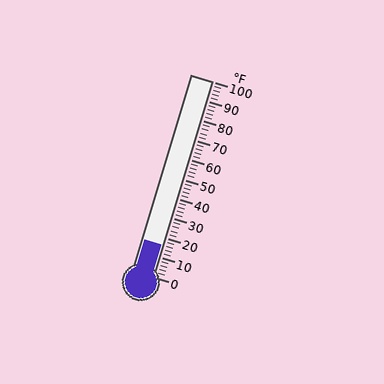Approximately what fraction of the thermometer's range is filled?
The thermometer is filled to approximately 15% of its range.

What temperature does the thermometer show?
The thermometer shows approximately 16°F.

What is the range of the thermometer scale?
The thermometer scale ranges from 0°F to 100°F.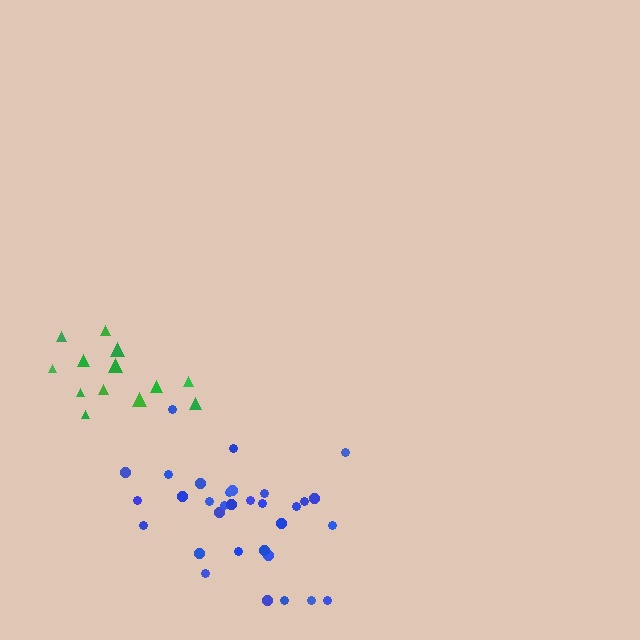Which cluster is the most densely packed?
Green.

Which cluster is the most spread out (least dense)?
Blue.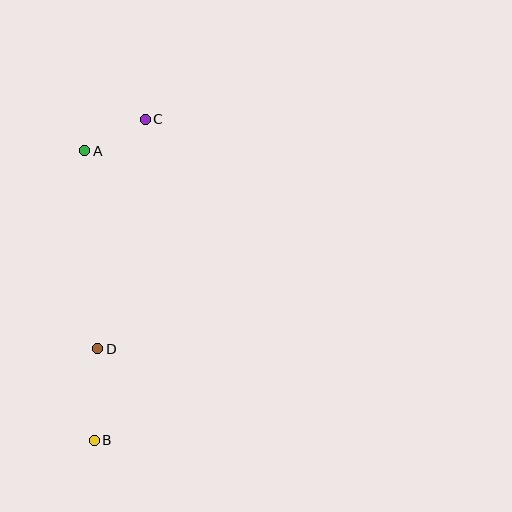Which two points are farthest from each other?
Points B and C are farthest from each other.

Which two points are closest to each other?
Points A and C are closest to each other.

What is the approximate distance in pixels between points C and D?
The distance between C and D is approximately 234 pixels.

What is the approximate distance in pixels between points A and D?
The distance between A and D is approximately 198 pixels.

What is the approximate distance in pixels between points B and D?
The distance between B and D is approximately 92 pixels.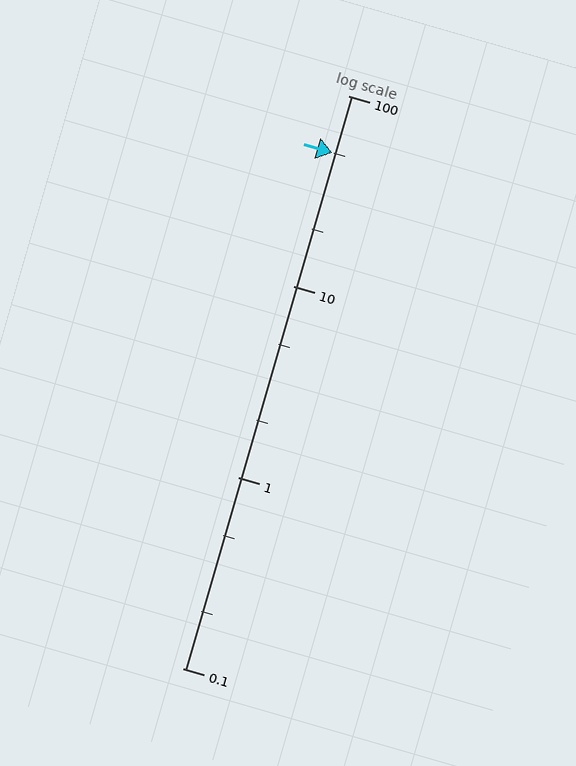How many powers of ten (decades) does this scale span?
The scale spans 3 decades, from 0.1 to 100.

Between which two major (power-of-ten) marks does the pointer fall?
The pointer is between 10 and 100.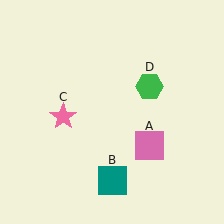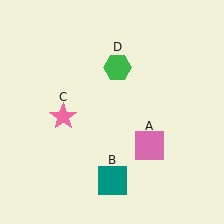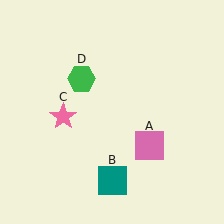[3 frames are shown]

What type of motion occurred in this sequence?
The green hexagon (object D) rotated counterclockwise around the center of the scene.